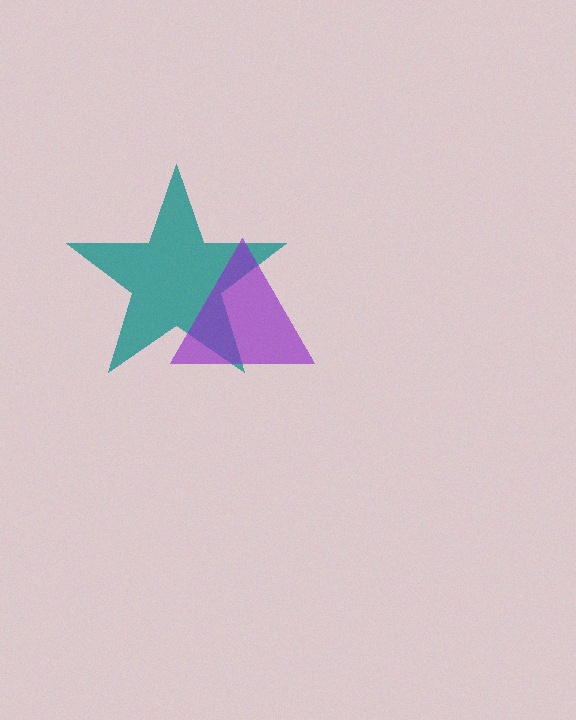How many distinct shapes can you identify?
There are 2 distinct shapes: a teal star, a purple triangle.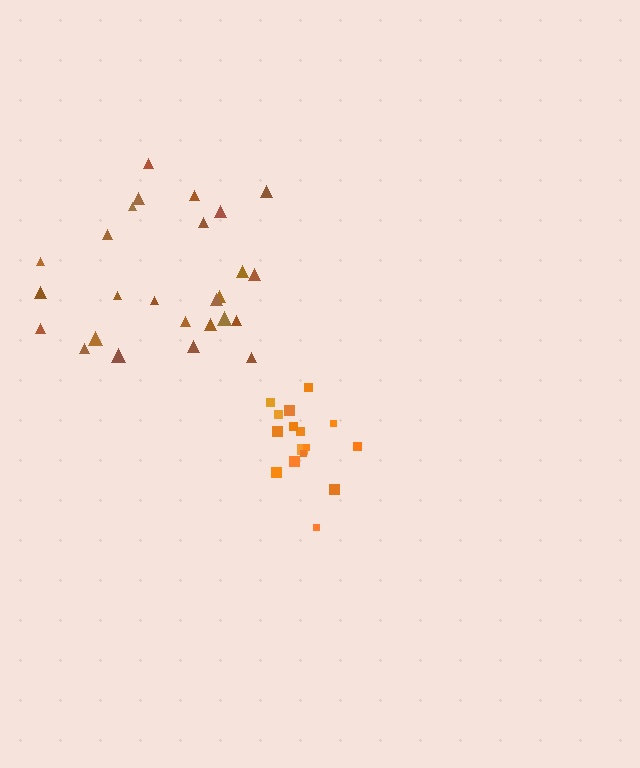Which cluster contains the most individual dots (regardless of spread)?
Brown (26).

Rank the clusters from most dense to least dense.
orange, brown.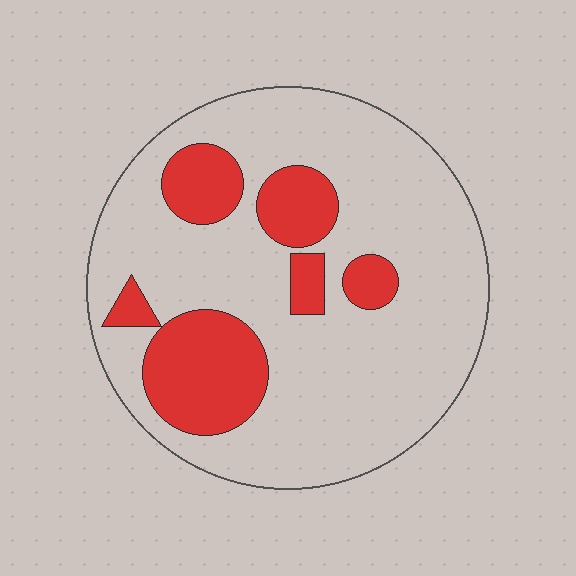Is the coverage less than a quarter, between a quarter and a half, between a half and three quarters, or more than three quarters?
Less than a quarter.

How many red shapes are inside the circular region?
6.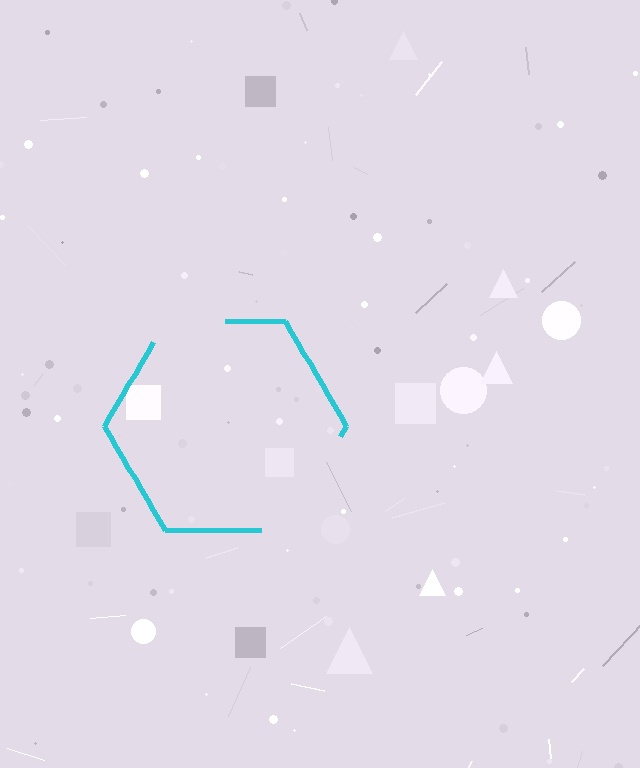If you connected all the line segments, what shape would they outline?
They would outline a hexagon.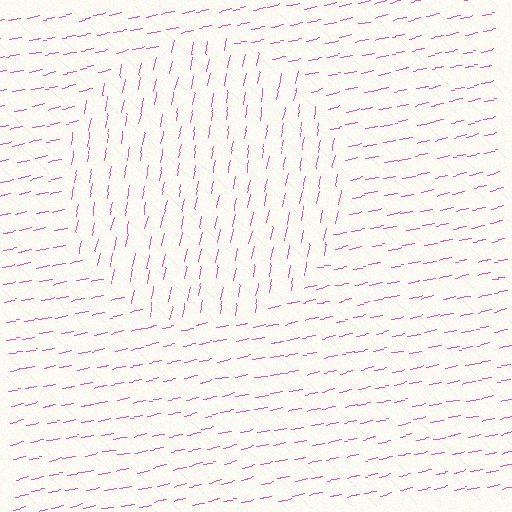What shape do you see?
I see a circle.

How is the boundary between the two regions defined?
The boundary is defined purely by a change in line orientation (approximately 67 degrees difference). All lines are the same color and thickness.